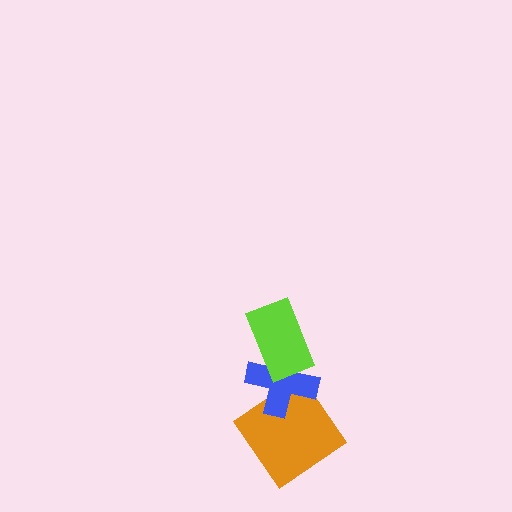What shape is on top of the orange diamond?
The blue cross is on top of the orange diamond.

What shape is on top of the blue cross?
The lime rectangle is on top of the blue cross.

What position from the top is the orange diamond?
The orange diamond is 3rd from the top.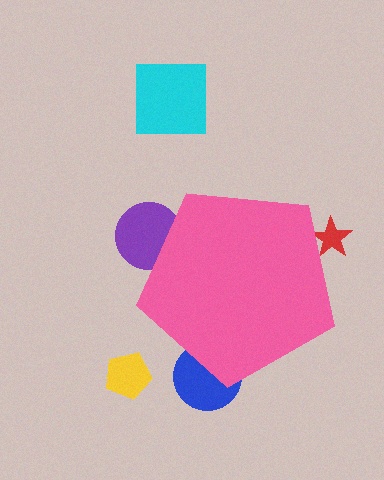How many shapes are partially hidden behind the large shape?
3 shapes are partially hidden.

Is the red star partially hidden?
Yes, the red star is partially hidden behind the pink pentagon.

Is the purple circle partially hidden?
Yes, the purple circle is partially hidden behind the pink pentagon.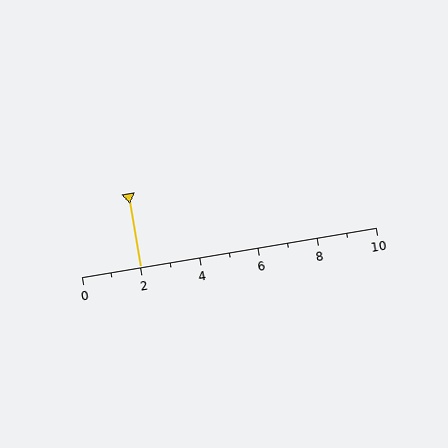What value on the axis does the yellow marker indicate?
The marker indicates approximately 2.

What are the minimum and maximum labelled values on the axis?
The axis runs from 0 to 10.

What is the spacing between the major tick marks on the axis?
The major ticks are spaced 2 apart.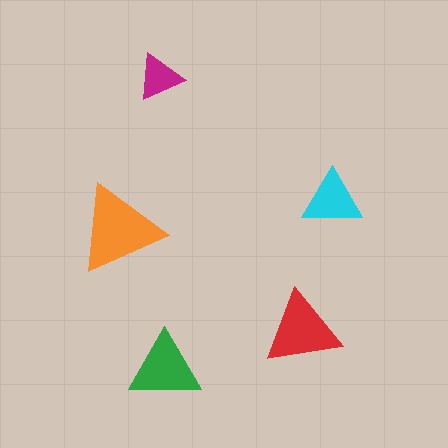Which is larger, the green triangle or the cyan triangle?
The green one.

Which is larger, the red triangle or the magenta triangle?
The red one.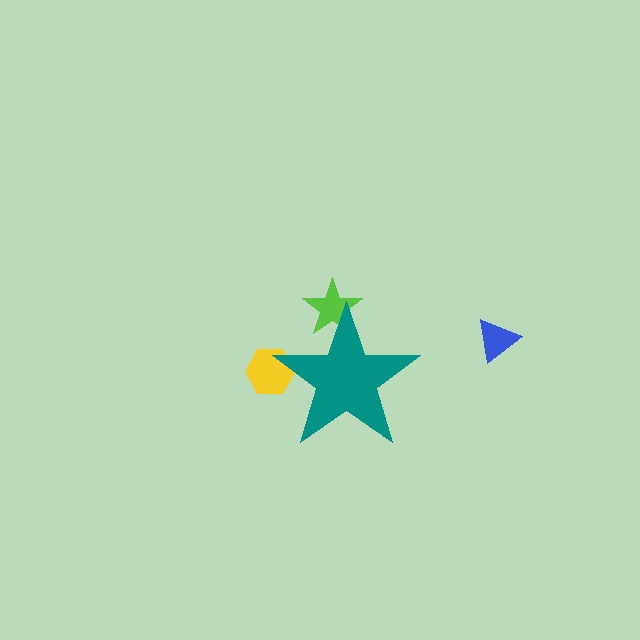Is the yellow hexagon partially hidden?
Yes, the yellow hexagon is partially hidden behind the teal star.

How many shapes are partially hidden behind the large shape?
2 shapes are partially hidden.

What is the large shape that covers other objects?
A teal star.